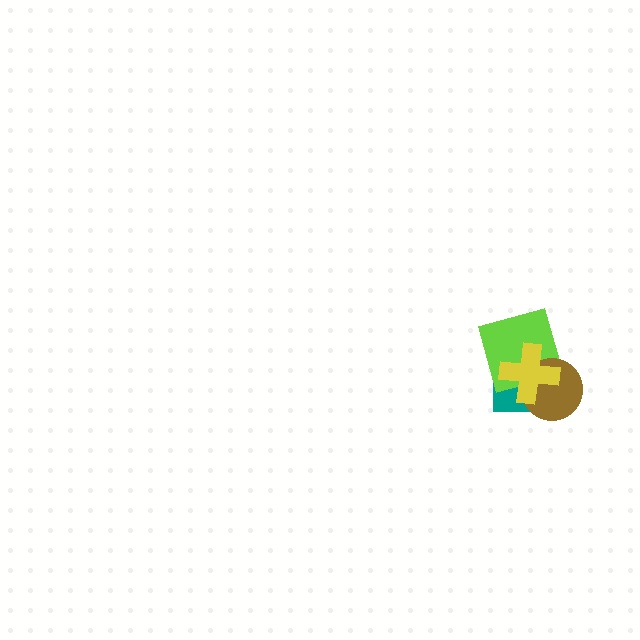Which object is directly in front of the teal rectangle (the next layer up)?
The lime square is directly in front of the teal rectangle.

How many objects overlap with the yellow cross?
3 objects overlap with the yellow cross.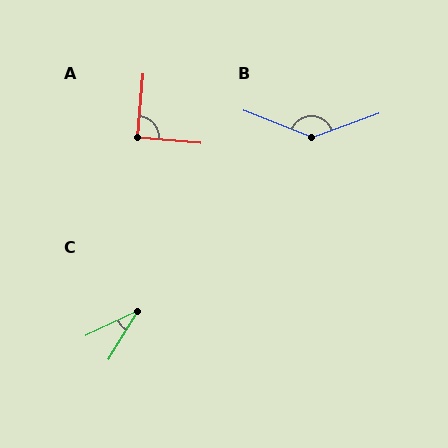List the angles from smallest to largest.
C (33°), A (90°), B (138°).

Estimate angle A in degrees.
Approximately 90 degrees.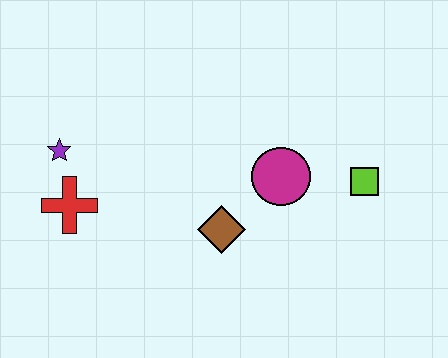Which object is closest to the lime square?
The magenta circle is closest to the lime square.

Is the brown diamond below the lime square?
Yes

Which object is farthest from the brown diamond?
The purple star is farthest from the brown diamond.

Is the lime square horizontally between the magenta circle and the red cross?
No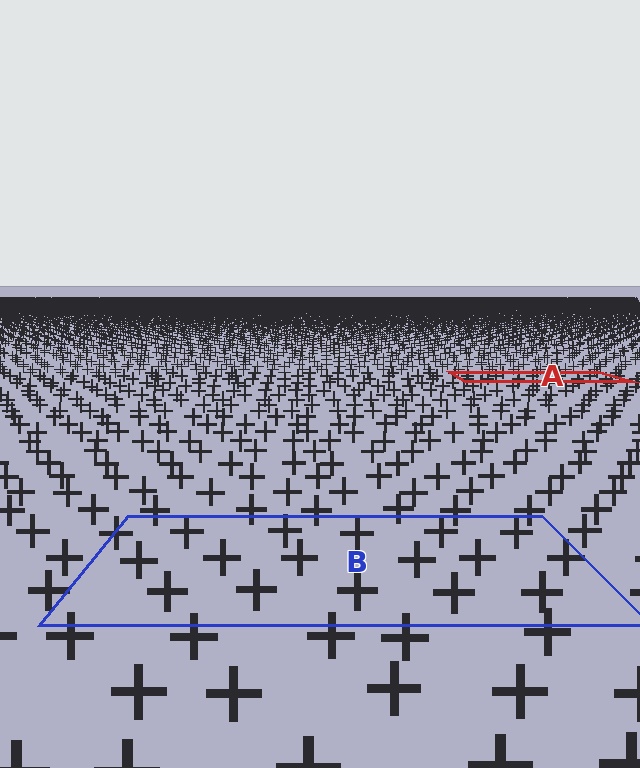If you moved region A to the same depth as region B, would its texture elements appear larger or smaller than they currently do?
They would appear larger. At a closer depth, the same texture elements are projected at a bigger on-screen size.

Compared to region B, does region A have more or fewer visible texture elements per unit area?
Region A has more texture elements per unit area — they are packed more densely because it is farther away.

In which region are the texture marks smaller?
The texture marks are smaller in region A, because it is farther away.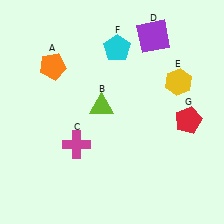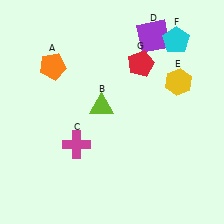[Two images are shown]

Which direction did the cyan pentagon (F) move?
The cyan pentagon (F) moved right.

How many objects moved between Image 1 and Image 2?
2 objects moved between the two images.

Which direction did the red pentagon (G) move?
The red pentagon (G) moved up.